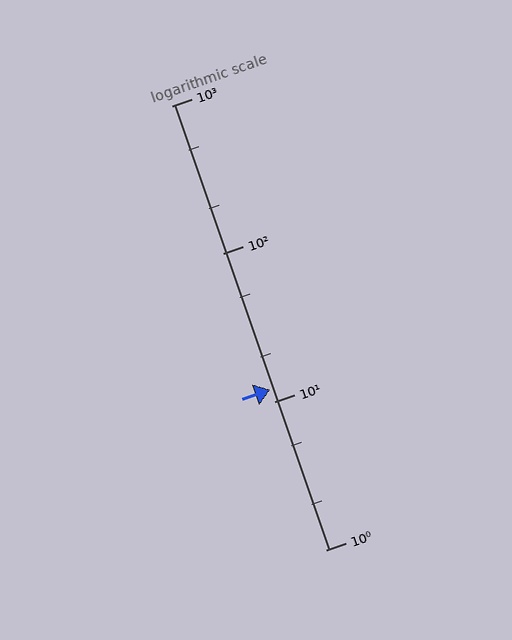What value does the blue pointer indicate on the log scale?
The pointer indicates approximately 12.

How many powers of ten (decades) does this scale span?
The scale spans 3 decades, from 1 to 1000.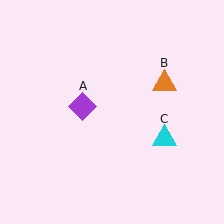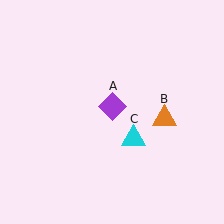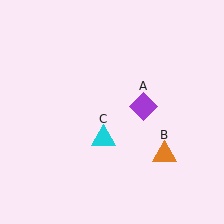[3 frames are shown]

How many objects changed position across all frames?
3 objects changed position: purple diamond (object A), orange triangle (object B), cyan triangle (object C).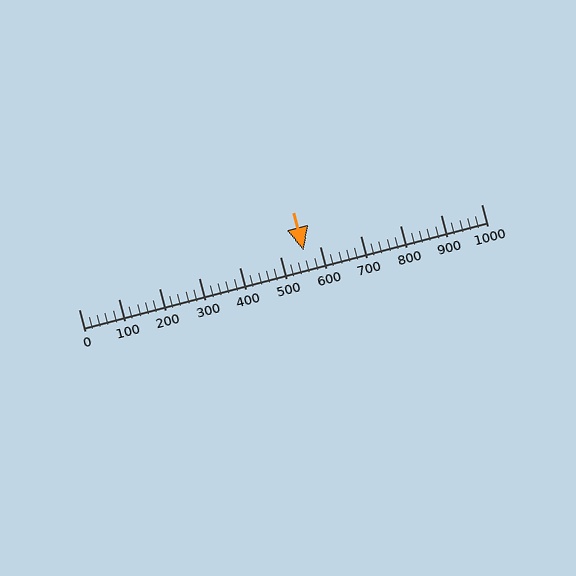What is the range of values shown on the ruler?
The ruler shows values from 0 to 1000.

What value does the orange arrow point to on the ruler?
The orange arrow points to approximately 560.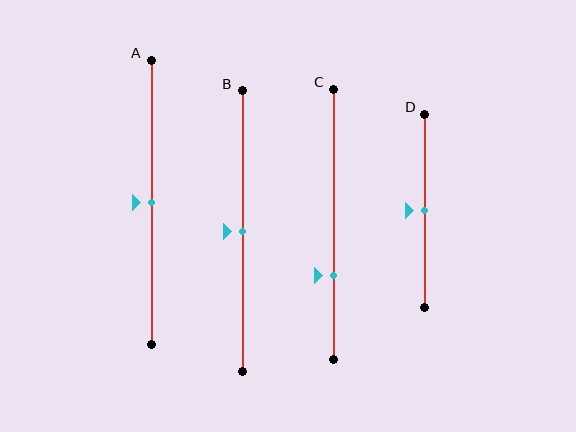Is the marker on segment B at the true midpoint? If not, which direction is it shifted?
Yes, the marker on segment B is at the true midpoint.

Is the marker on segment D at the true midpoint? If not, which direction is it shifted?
Yes, the marker on segment D is at the true midpoint.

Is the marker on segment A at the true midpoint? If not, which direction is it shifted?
Yes, the marker on segment A is at the true midpoint.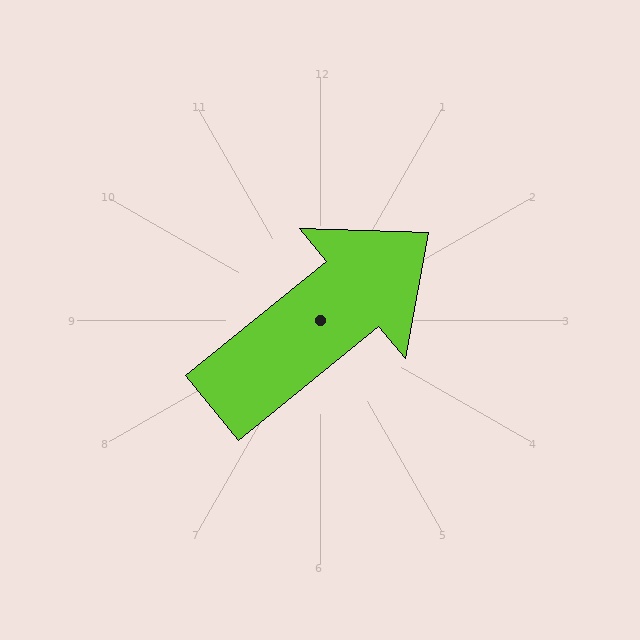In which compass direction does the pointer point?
Northeast.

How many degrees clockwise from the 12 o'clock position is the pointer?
Approximately 51 degrees.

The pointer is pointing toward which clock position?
Roughly 2 o'clock.